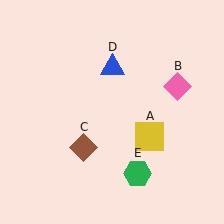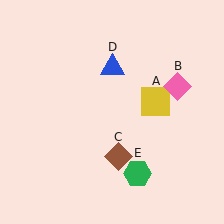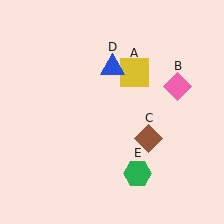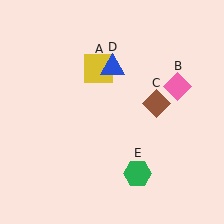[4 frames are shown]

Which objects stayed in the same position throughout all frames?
Pink diamond (object B) and blue triangle (object D) and green hexagon (object E) remained stationary.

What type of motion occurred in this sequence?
The yellow square (object A), brown diamond (object C) rotated counterclockwise around the center of the scene.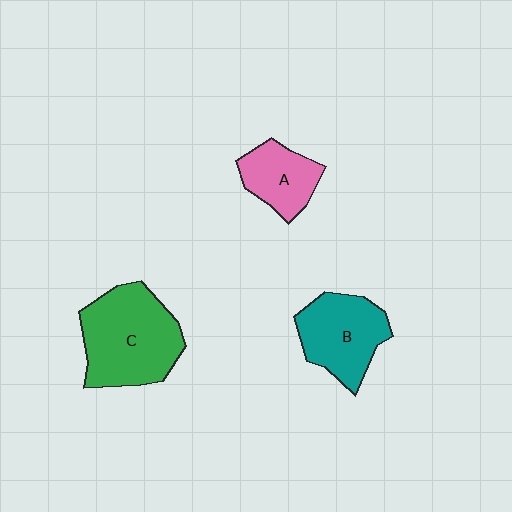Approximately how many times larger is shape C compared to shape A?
Approximately 2.0 times.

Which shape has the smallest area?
Shape A (pink).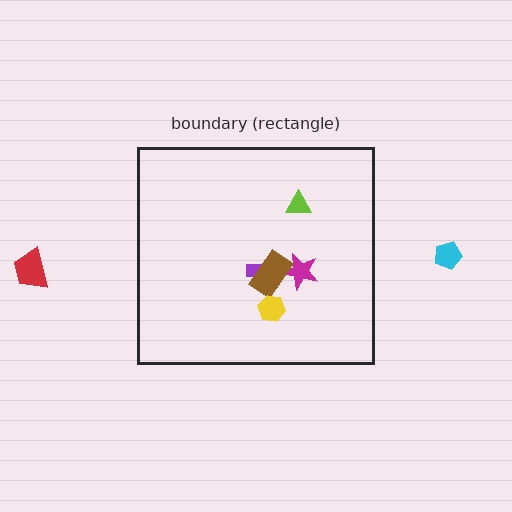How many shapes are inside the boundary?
5 inside, 2 outside.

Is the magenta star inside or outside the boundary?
Inside.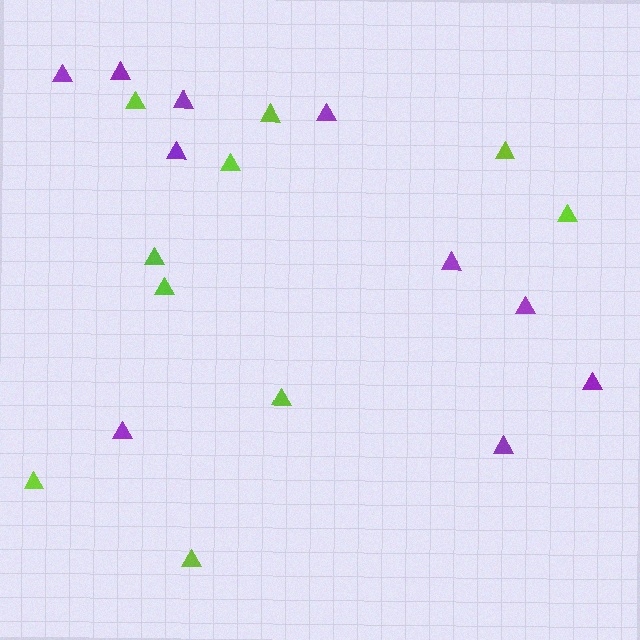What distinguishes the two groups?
There are 2 groups: one group of lime triangles (10) and one group of purple triangles (10).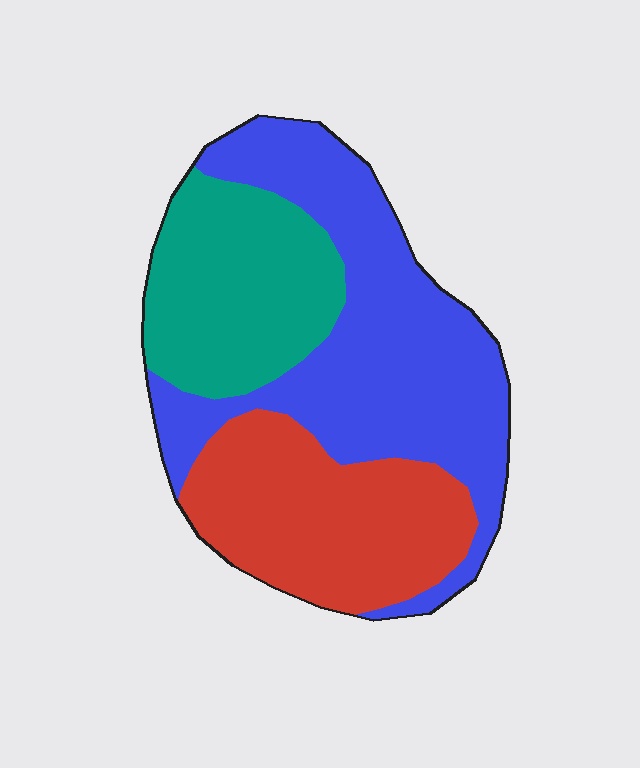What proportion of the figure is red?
Red takes up between a quarter and a half of the figure.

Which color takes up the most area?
Blue, at roughly 45%.